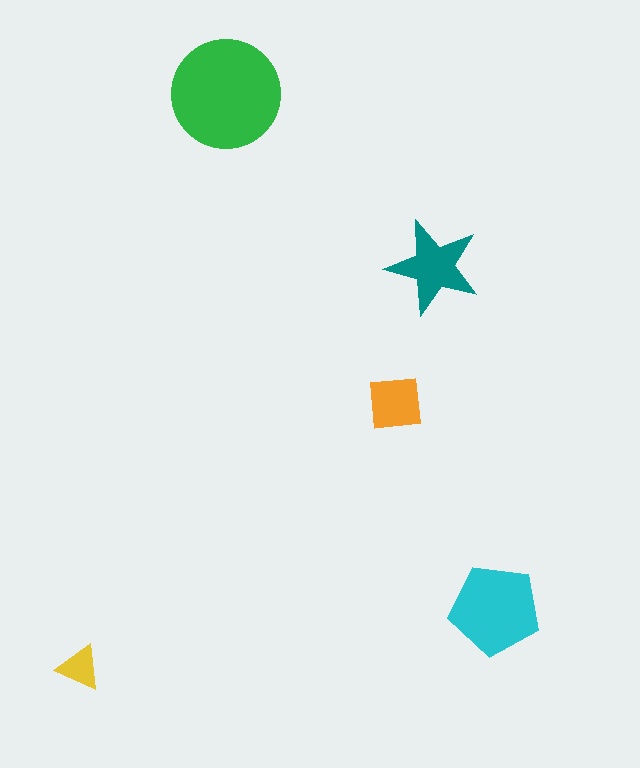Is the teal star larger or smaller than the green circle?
Smaller.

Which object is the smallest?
The yellow triangle.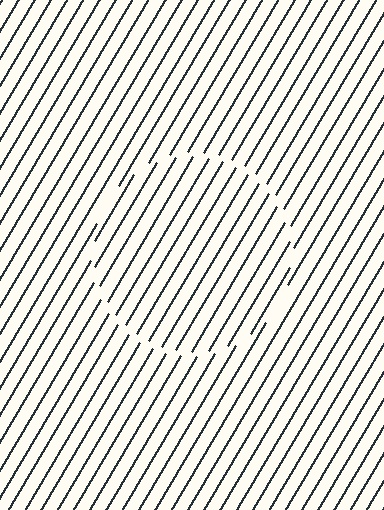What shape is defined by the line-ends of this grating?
An illusory circle. The interior of the shape contains the same grating, shifted by half a period — the contour is defined by the phase discontinuity where line-ends from the inner and outer gratings abut.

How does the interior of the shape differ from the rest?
The interior of the shape contains the same grating, shifted by half a period — the contour is defined by the phase discontinuity where line-ends from the inner and outer gratings abut.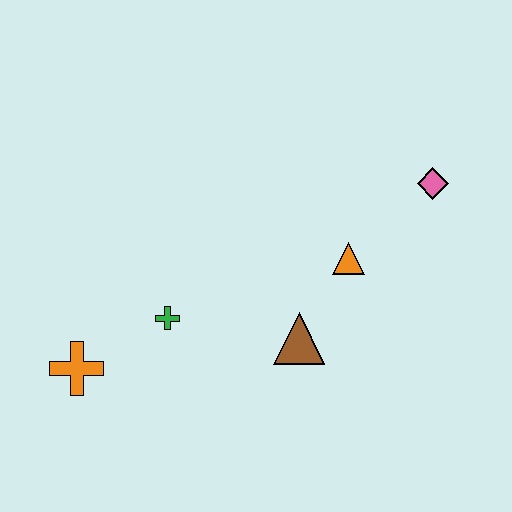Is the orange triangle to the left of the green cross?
No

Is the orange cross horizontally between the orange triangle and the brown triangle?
No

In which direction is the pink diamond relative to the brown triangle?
The pink diamond is above the brown triangle.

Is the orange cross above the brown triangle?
No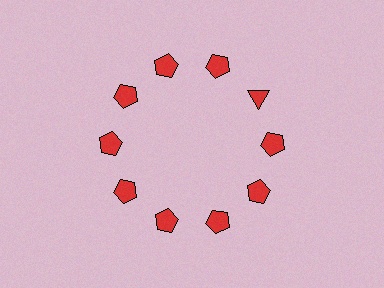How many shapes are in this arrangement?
There are 10 shapes arranged in a ring pattern.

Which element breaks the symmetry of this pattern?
The red triangle at roughly the 2 o'clock position breaks the symmetry. All other shapes are red pentagons.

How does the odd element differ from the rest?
It has a different shape: triangle instead of pentagon.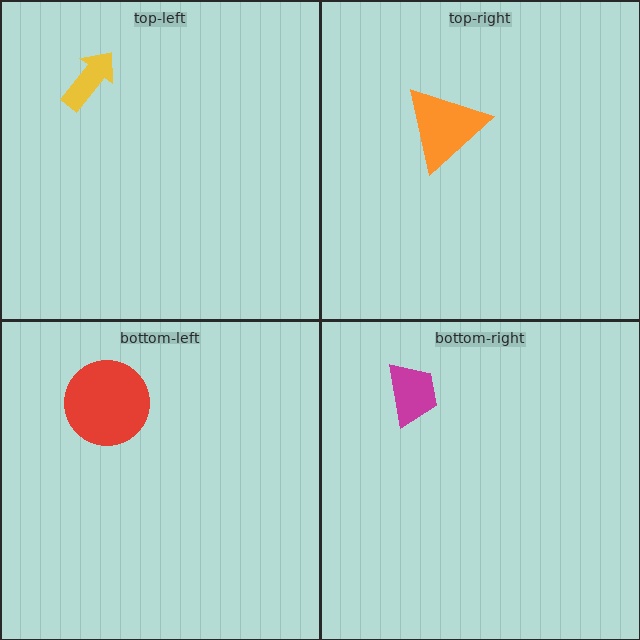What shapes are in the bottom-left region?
The red circle.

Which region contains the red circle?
The bottom-left region.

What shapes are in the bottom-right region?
The magenta trapezoid.